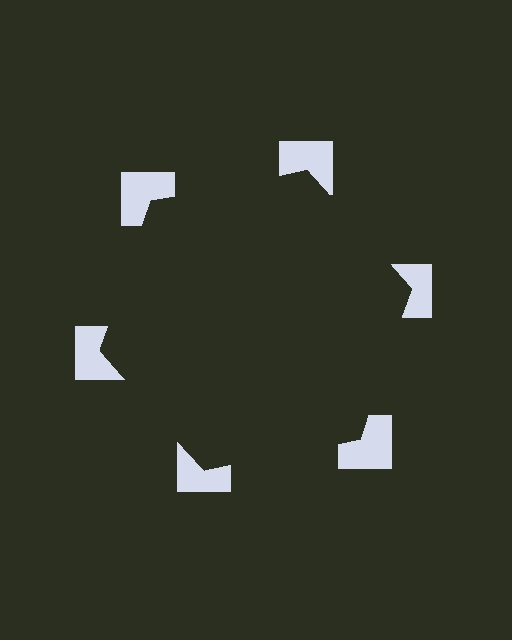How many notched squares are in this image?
There are 6 — one at each vertex of the illusory hexagon.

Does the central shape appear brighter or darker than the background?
It typically appears slightly darker than the background, even though no actual brightness change is drawn.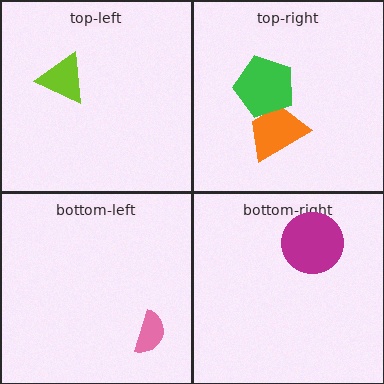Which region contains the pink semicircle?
The bottom-left region.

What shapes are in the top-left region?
The lime triangle.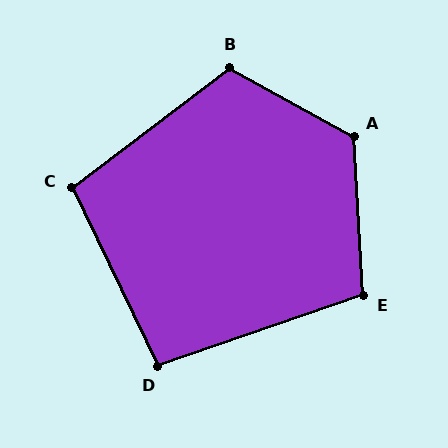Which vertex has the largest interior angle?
A, at approximately 122 degrees.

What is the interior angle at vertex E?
Approximately 105 degrees (obtuse).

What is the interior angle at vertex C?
Approximately 101 degrees (obtuse).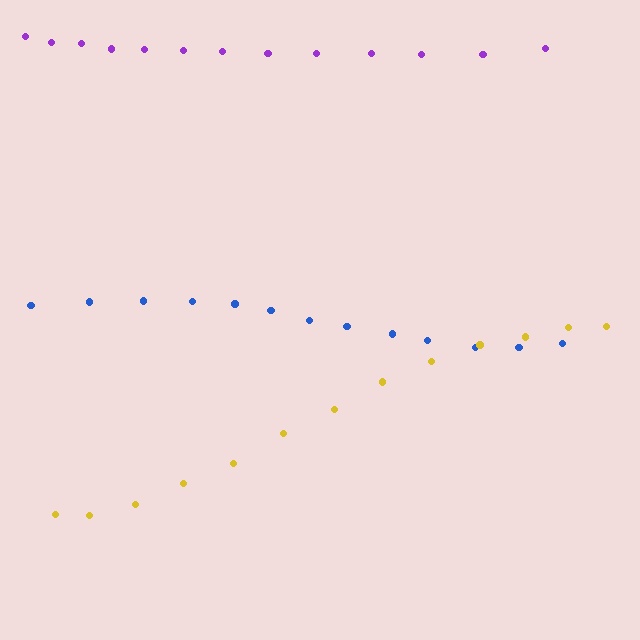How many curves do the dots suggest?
There are 3 distinct paths.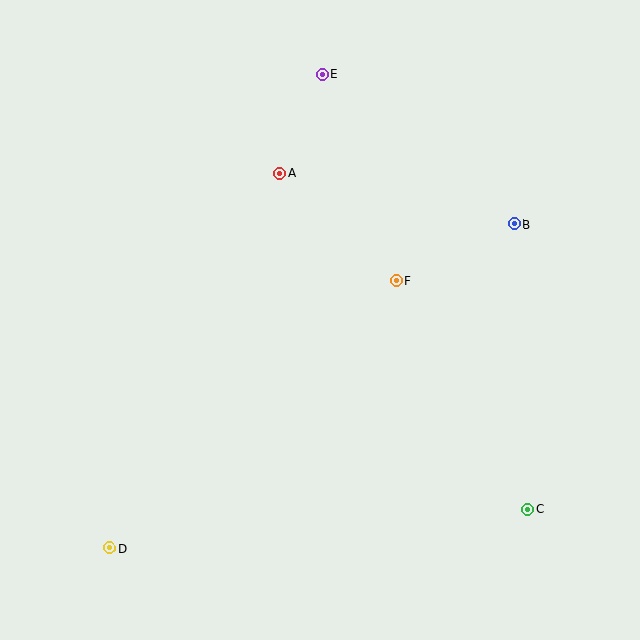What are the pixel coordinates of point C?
Point C is at (528, 509).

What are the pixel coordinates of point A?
Point A is at (280, 173).